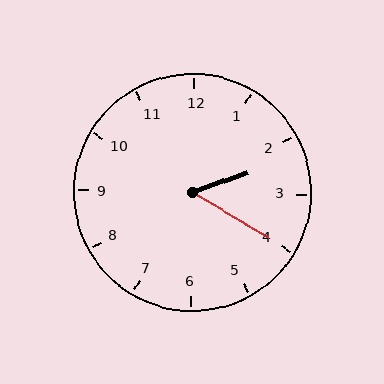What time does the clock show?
2:20.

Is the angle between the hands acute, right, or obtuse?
It is acute.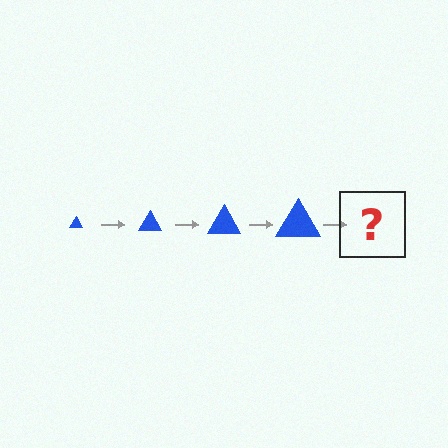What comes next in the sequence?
The next element should be a blue triangle, larger than the previous one.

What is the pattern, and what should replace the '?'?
The pattern is that the triangle gets progressively larger each step. The '?' should be a blue triangle, larger than the previous one.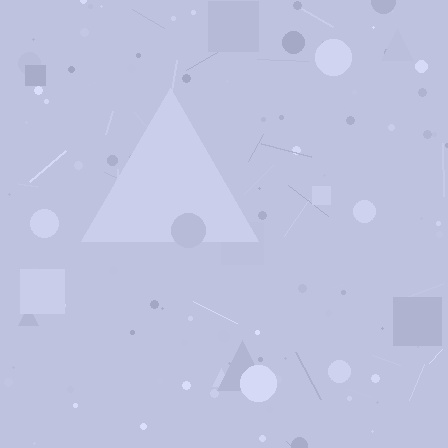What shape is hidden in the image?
A triangle is hidden in the image.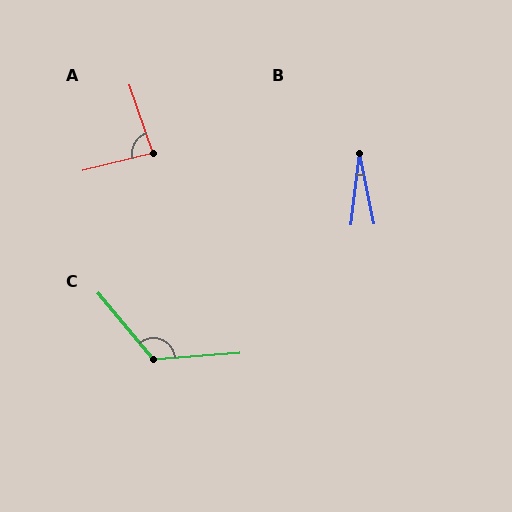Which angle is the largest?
C, at approximately 125 degrees.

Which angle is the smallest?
B, at approximately 18 degrees.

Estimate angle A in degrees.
Approximately 85 degrees.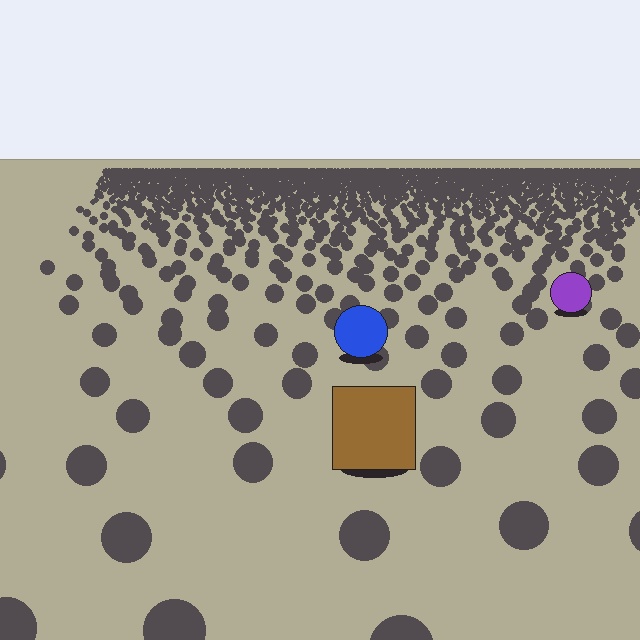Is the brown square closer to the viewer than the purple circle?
Yes. The brown square is closer — you can tell from the texture gradient: the ground texture is coarser near it.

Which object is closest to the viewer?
The brown square is closest. The texture marks near it are larger and more spread out.